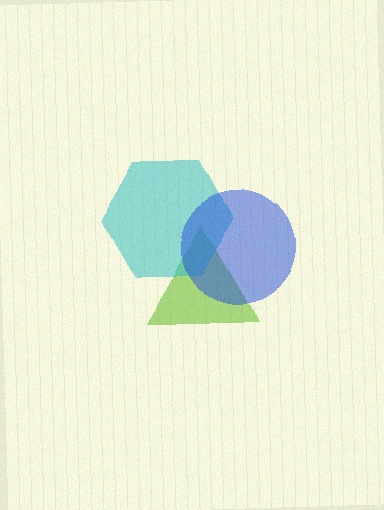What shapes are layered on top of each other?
The layered shapes are: a lime triangle, a cyan hexagon, a blue circle.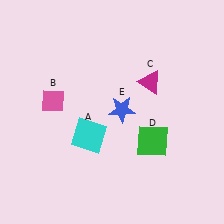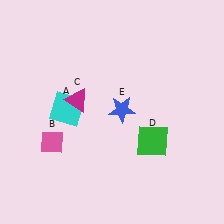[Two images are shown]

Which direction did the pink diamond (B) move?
The pink diamond (B) moved down.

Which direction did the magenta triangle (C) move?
The magenta triangle (C) moved left.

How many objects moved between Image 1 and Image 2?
3 objects moved between the two images.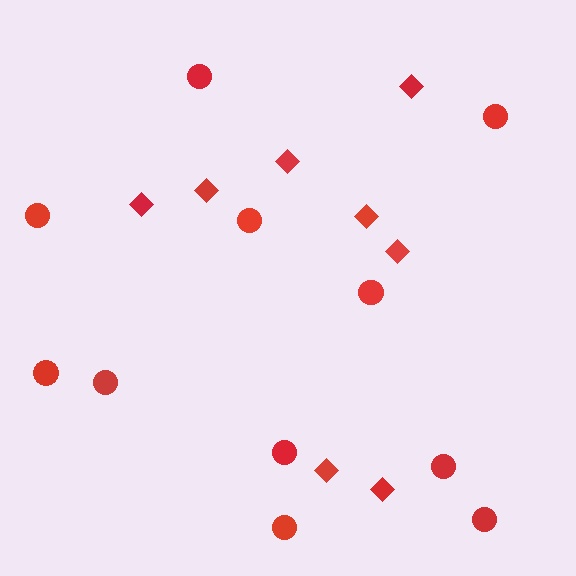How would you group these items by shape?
There are 2 groups: one group of circles (11) and one group of diamonds (8).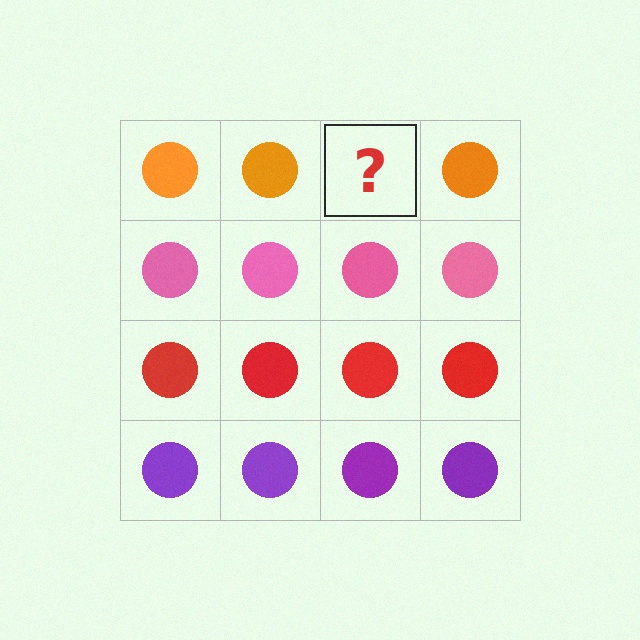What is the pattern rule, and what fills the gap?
The rule is that each row has a consistent color. The gap should be filled with an orange circle.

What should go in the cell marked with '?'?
The missing cell should contain an orange circle.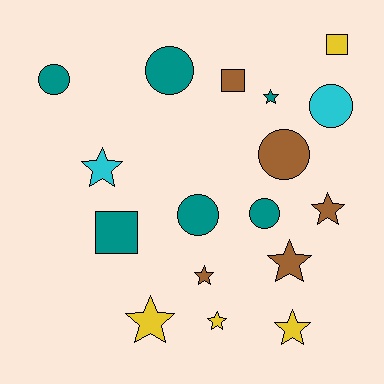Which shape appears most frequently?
Star, with 8 objects.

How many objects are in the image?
There are 17 objects.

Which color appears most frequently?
Teal, with 6 objects.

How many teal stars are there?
There is 1 teal star.